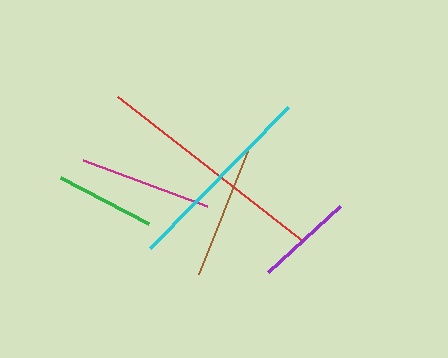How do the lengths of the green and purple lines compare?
The green and purple lines are approximately the same length.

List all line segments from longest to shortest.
From longest to shortest: red, cyan, magenta, brown, green, purple.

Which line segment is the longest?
The red line is the longest at approximately 235 pixels.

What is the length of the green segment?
The green segment is approximately 100 pixels long.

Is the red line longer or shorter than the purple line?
The red line is longer than the purple line.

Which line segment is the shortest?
The purple line is the shortest at approximately 98 pixels.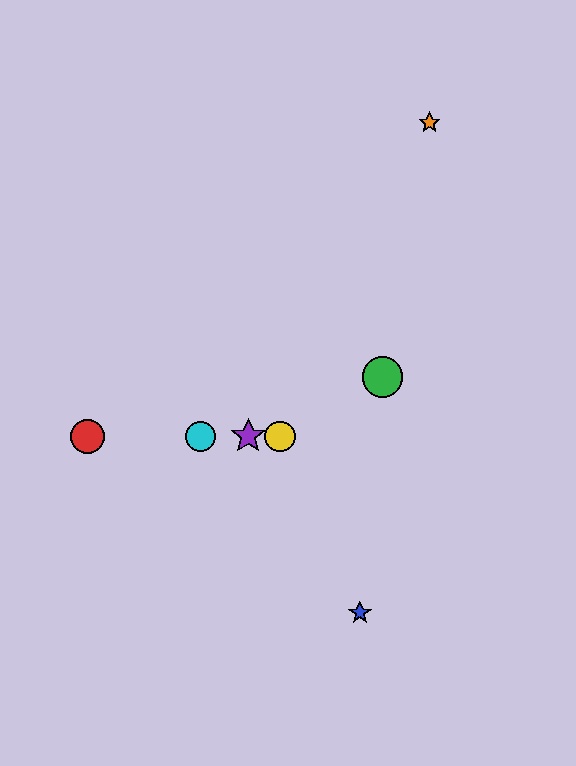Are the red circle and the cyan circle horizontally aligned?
Yes, both are at y≈436.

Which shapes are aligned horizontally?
The red circle, the yellow circle, the purple star, the cyan circle are aligned horizontally.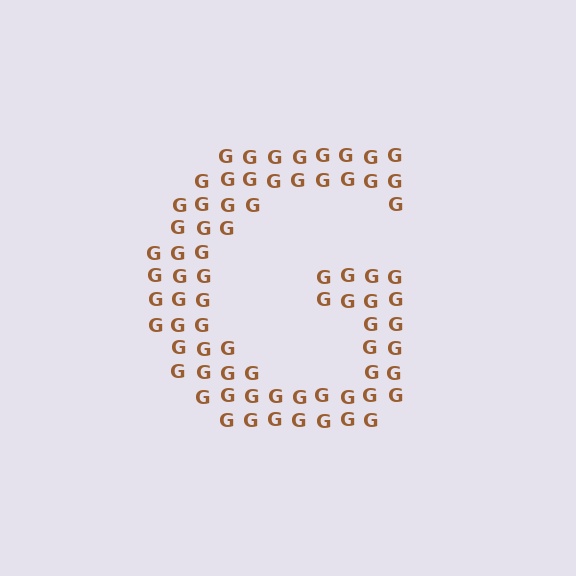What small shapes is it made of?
It is made of small letter G's.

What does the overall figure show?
The overall figure shows the letter G.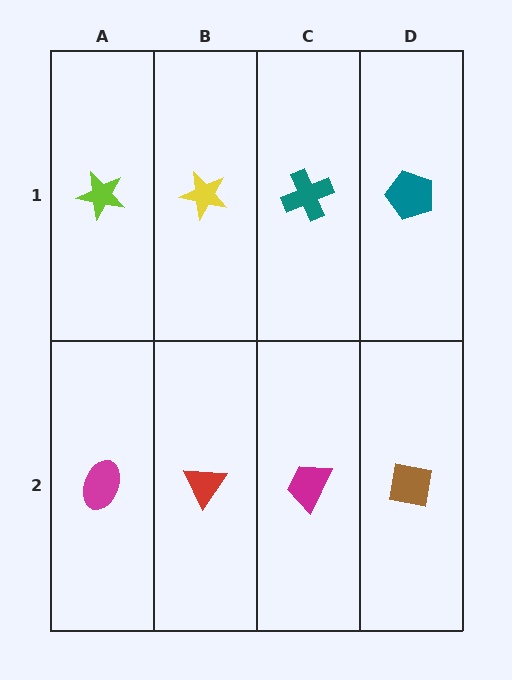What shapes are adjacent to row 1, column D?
A brown square (row 2, column D), a teal cross (row 1, column C).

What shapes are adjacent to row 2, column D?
A teal pentagon (row 1, column D), a magenta trapezoid (row 2, column C).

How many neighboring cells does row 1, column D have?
2.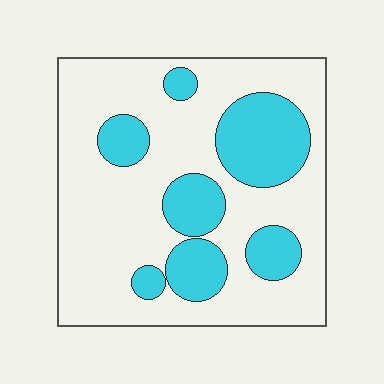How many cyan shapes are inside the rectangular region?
7.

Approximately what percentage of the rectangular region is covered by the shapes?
Approximately 30%.